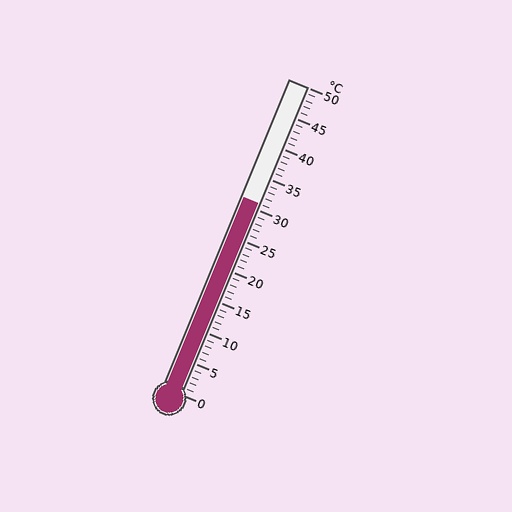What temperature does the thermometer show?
The thermometer shows approximately 31°C.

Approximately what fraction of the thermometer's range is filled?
The thermometer is filled to approximately 60% of its range.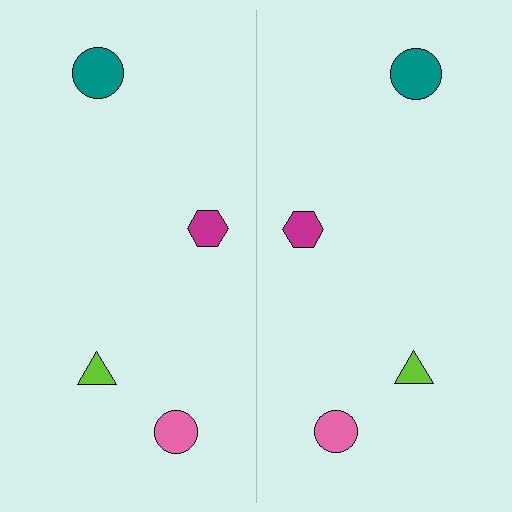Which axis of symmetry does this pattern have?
The pattern has a vertical axis of symmetry running through the center of the image.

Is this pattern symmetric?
Yes, this pattern has bilateral (reflection) symmetry.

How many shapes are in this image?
There are 8 shapes in this image.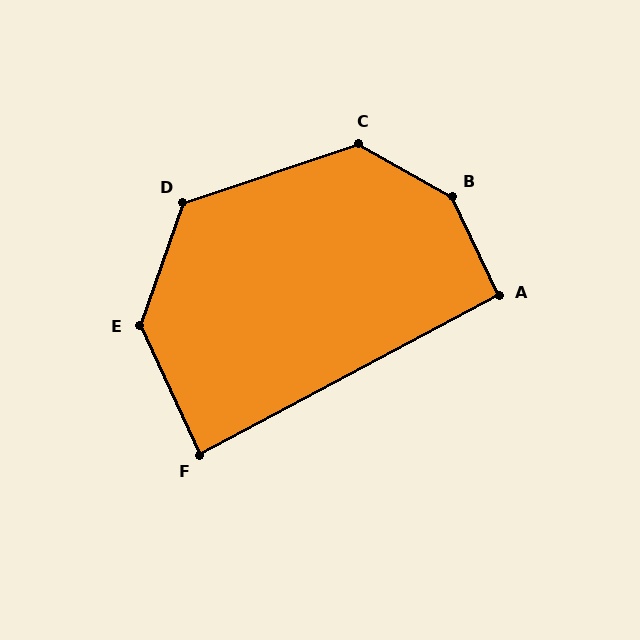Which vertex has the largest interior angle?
B, at approximately 145 degrees.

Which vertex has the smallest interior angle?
F, at approximately 87 degrees.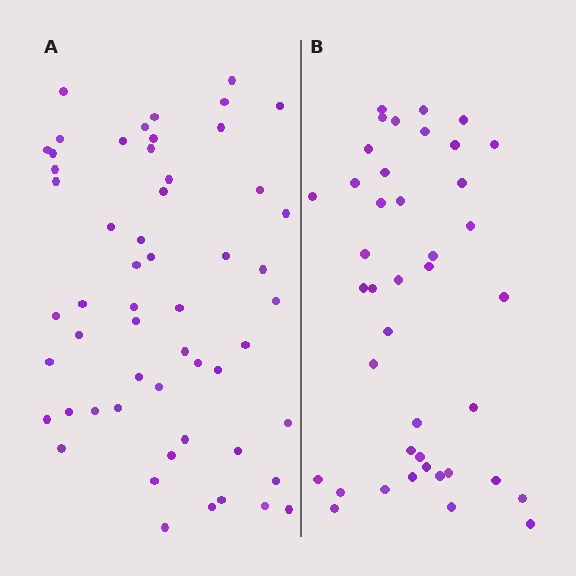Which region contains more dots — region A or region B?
Region A (the left region) has more dots.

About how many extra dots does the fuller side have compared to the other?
Region A has approximately 15 more dots than region B.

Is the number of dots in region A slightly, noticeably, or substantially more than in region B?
Region A has noticeably more, but not dramatically so. The ratio is roughly 1.3 to 1.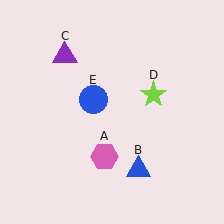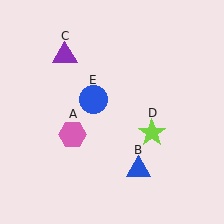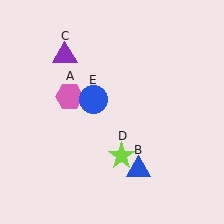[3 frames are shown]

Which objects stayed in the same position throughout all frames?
Blue triangle (object B) and purple triangle (object C) and blue circle (object E) remained stationary.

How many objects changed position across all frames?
2 objects changed position: pink hexagon (object A), lime star (object D).